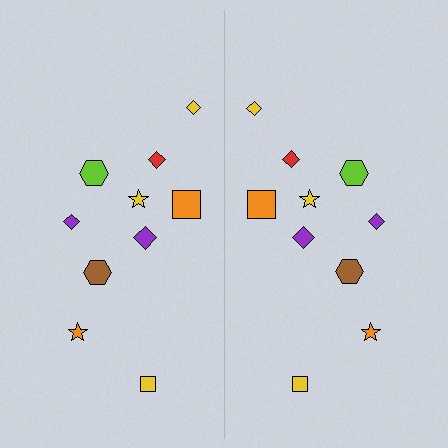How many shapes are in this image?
There are 20 shapes in this image.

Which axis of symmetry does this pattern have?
The pattern has a vertical axis of symmetry running through the center of the image.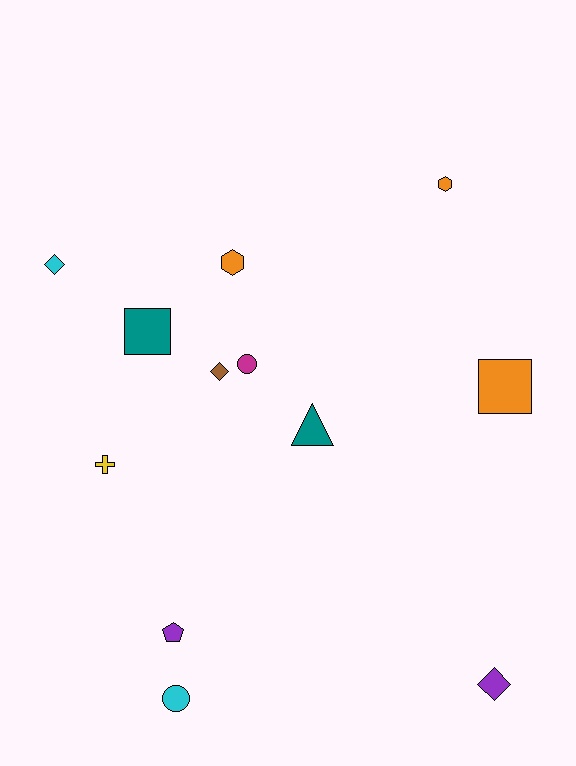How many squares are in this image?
There are 2 squares.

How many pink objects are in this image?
There are no pink objects.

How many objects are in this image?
There are 12 objects.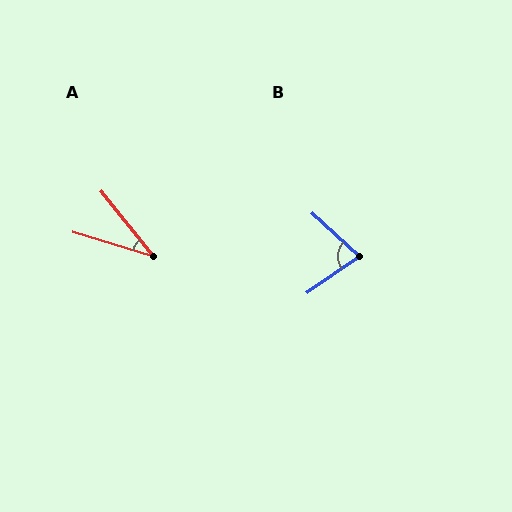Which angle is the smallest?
A, at approximately 35 degrees.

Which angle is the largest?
B, at approximately 77 degrees.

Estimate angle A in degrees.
Approximately 35 degrees.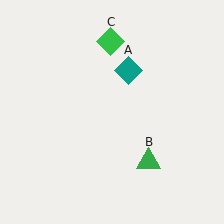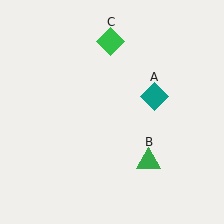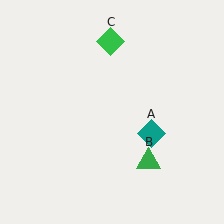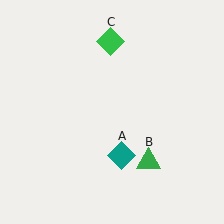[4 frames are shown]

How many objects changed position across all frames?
1 object changed position: teal diamond (object A).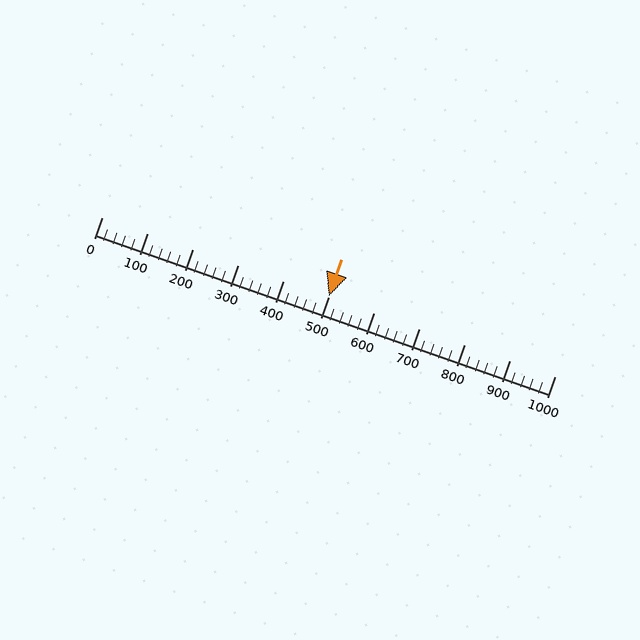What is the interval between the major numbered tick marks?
The major tick marks are spaced 100 units apart.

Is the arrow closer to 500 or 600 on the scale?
The arrow is closer to 500.